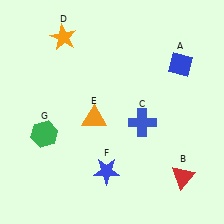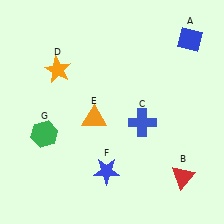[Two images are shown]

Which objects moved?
The objects that moved are: the blue diamond (A), the orange star (D).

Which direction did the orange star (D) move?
The orange star (D) moved down.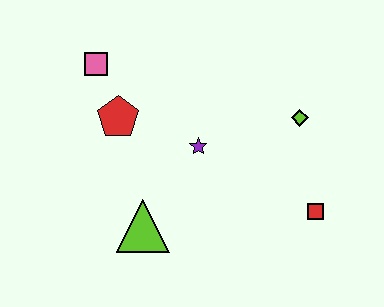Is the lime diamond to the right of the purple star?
Yes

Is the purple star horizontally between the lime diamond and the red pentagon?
Yes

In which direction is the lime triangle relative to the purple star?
The lime triangle is below the purple star.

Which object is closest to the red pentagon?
The pink square is closest to the red pentagon.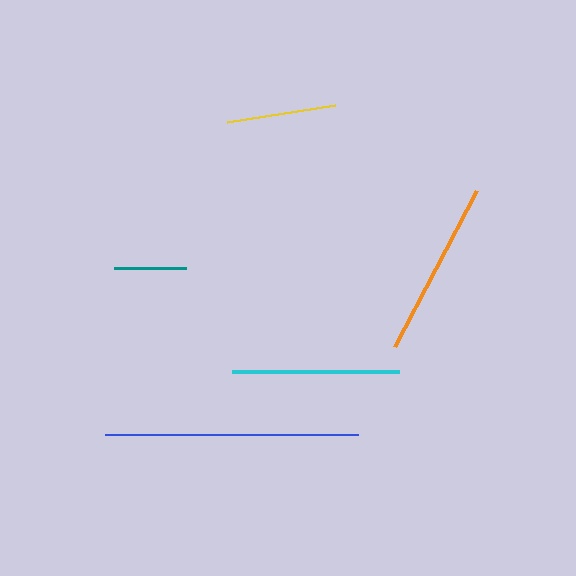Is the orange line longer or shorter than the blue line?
The blue line is longer than the orange line.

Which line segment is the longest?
The blue line is the longest at approximately 253 pixels.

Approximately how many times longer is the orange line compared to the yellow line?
The orange line is approximately 1.6 times the length of the yellow line.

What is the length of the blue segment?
The blue segment is approximately 253 pixels long.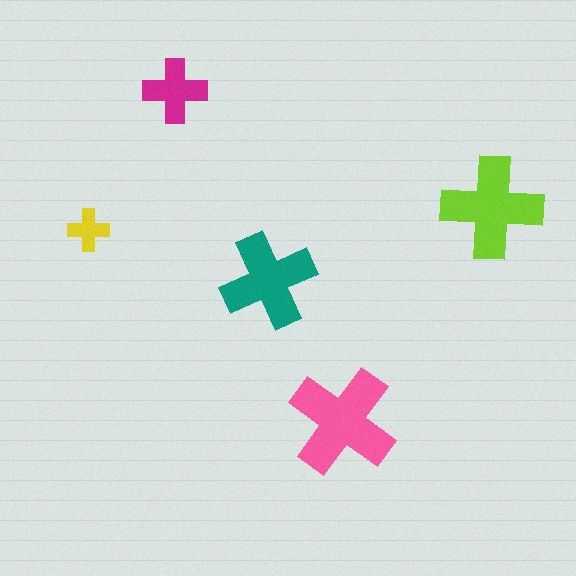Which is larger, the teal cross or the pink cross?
The pink one.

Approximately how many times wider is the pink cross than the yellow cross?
About 2.5 times wider.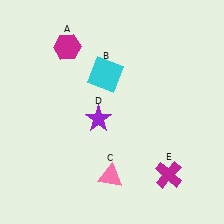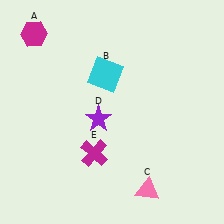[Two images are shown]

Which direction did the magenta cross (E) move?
The magenta cross (E) moved left.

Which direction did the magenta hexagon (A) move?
The magenta hexagon (A) moved left.